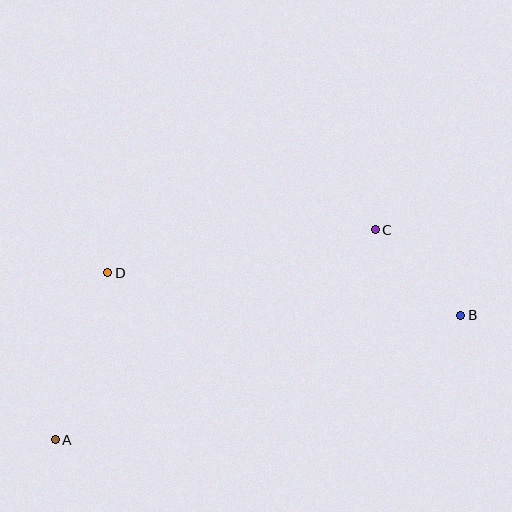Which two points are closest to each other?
Points B and C are closest to each other.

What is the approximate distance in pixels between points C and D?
The distance between C and D is approximately 271 pixels.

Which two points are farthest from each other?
Points A and B are farthest from each other.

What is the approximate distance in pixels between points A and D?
The distance between A and D is approximately 175 pixels.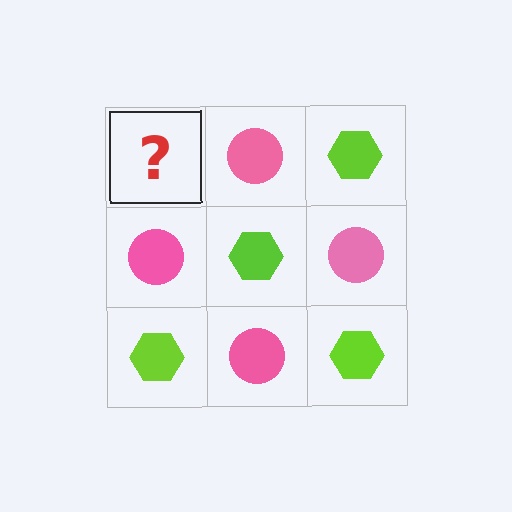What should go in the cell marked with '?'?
The missing cell should contain a lime hexagon.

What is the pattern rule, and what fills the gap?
The rule is that it alternates lime hexagon and pink circle in a checkerboard pattern. The gap should be filled with a lime hexagon.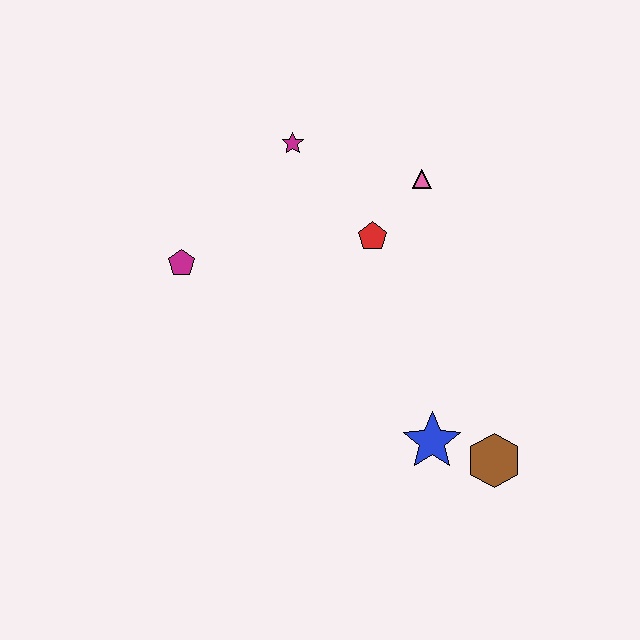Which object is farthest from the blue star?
The magenta star is farthest from the blue star.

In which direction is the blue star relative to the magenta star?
The blue star is below the magenta star.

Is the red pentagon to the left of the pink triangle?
Yes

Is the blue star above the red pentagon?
No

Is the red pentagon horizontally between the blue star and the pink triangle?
No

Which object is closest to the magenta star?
The red pentagon is closest to the magenta star.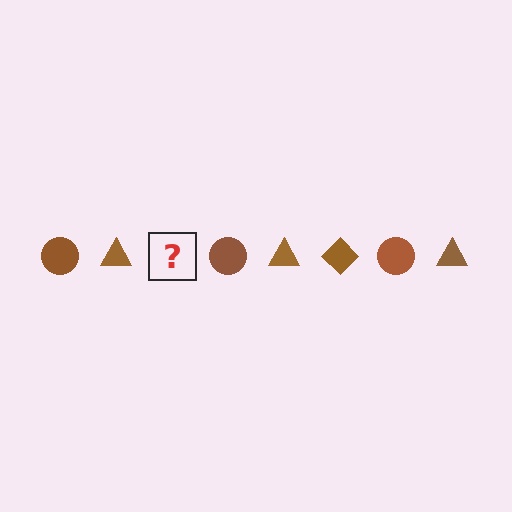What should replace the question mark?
The question mark should be replaced with a brown diamond.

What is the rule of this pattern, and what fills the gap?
The rule is that the pattern cycles through circle, triangle, diamond shapes in brown. The gap should be filled with a brown diamond.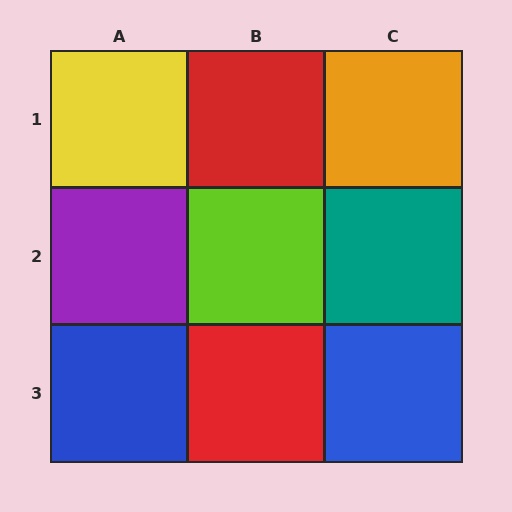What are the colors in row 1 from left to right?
Yellow, red, orange.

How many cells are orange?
1 cell is orange.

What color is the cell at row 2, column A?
Purple.